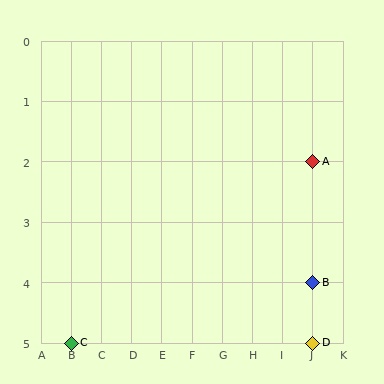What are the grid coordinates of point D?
Point D is at grid coordinates (J, 5).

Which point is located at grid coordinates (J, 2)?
Point A is at (J, 2).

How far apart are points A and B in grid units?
Points A and B are 2 rows apart.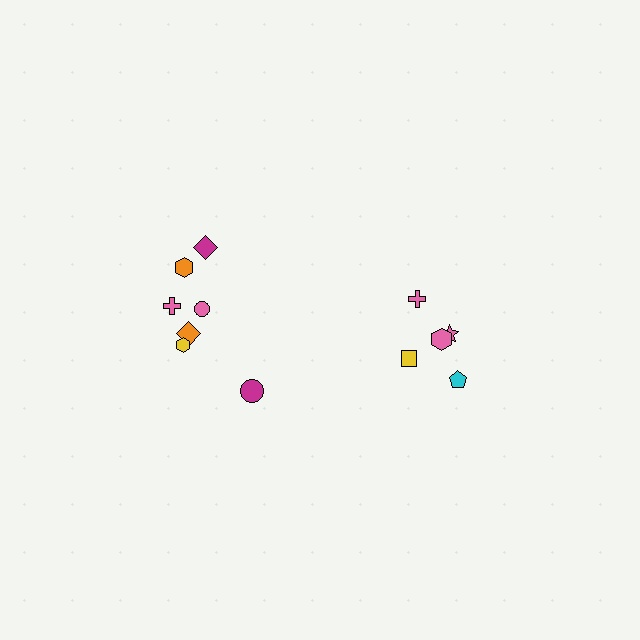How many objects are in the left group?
There are 7 objects.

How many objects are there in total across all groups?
There are 12 objects.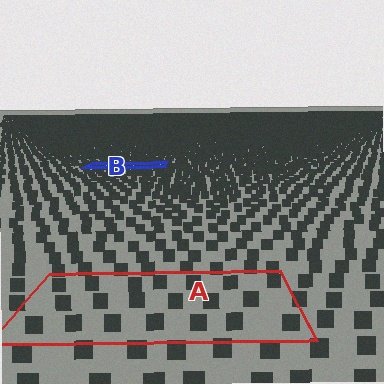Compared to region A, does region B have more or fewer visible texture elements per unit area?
Region B has more texture elements per unit area — they are packed more densely because it is farther away.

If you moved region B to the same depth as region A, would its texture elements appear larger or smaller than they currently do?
They would appear larger. At a closer depth, the same texture elements are projected at a bigger on-screen size.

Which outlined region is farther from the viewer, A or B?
Region B is farther from the viewer — the texture elements inside it appear smaller and more densely packed.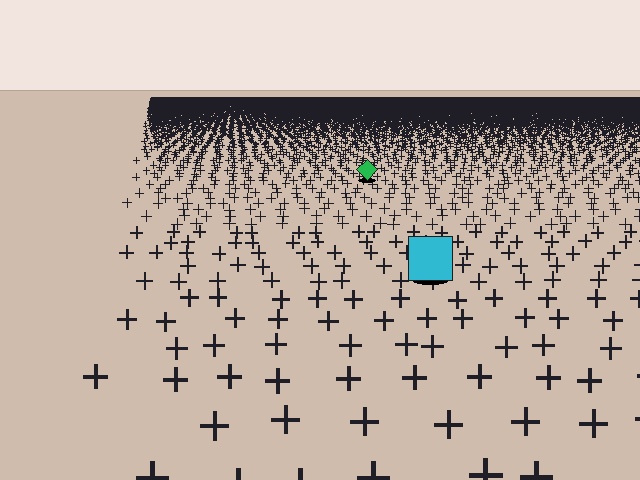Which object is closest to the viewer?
The cyan square is closest. The texture marks near it are larger and more spread out.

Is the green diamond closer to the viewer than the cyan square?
No. The cyan square is closer — you can tell from the texture gradient: the ground texture is coarser near it.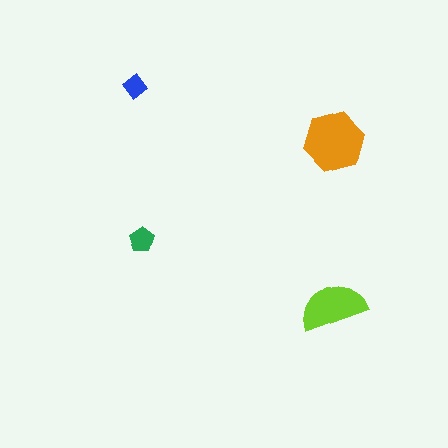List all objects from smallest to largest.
The blue diamond, the green pentagon, the lime semicircle, the orange hexagon.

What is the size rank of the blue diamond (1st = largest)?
4th.